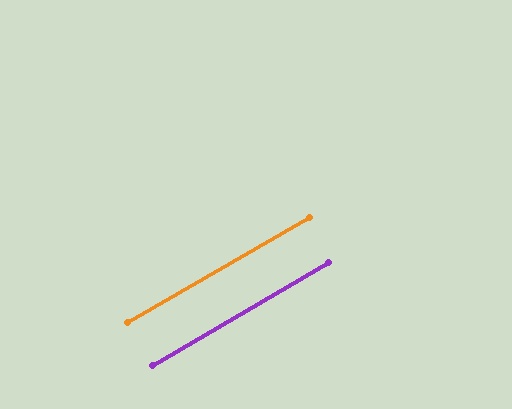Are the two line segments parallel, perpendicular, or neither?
Parallel — their directions differ by only 0.0°.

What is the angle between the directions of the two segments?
Approximately 0 degrees.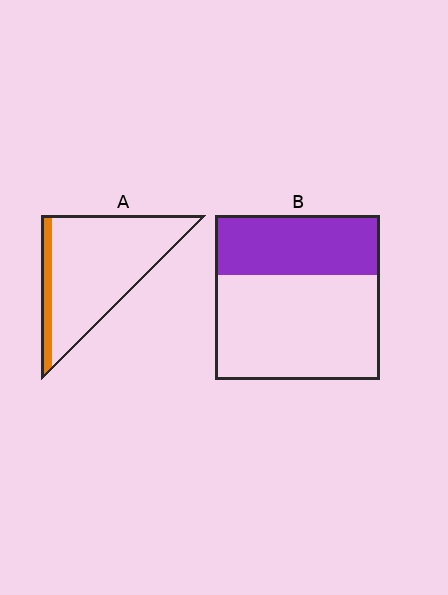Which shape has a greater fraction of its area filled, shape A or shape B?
Shape B.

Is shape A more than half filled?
No.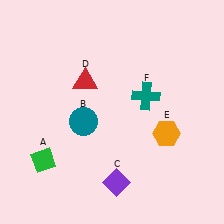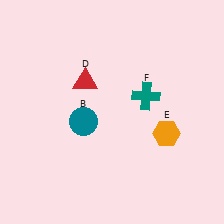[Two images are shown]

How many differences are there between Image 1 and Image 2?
There are 2 differences between the two images.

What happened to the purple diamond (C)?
The purple diamond (C) was removed in Image 2. It was in the bottom-right area of Image 1.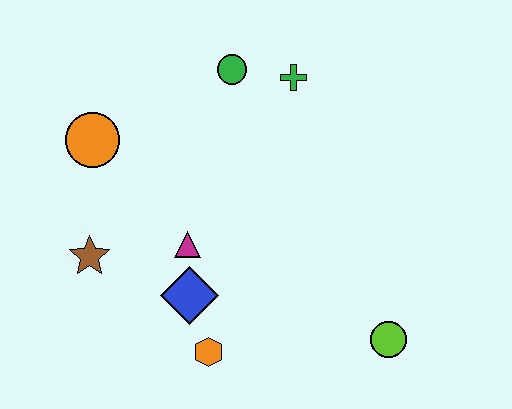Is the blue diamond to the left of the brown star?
No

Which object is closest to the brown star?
The magenta triangle is closest to the brown star.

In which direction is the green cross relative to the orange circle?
The green cross is to the right of the orange circle.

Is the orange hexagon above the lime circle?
No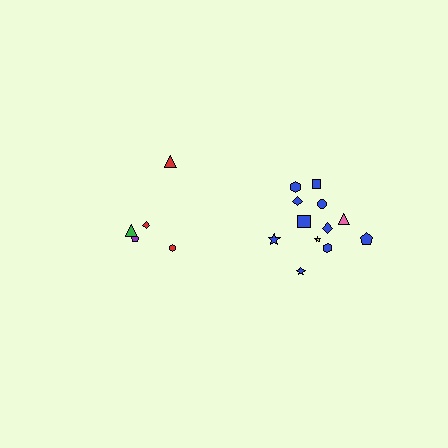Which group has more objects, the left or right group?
The right group.